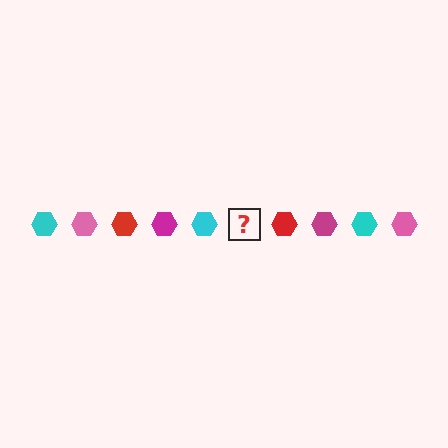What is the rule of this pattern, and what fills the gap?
The rule is that the pattern cycles through cyan, pink, red, magenta hexagons. The gap should be filled with a pink hexagon.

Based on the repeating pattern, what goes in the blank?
The blank should be a pink hexagon.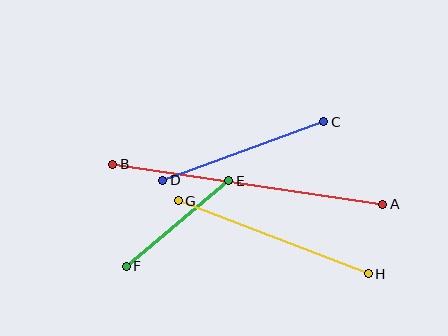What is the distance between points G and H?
The distance is approximately 203 pixels.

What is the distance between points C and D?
The distance is approximately 172 pixels.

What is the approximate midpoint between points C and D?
The midpoint is at approximately (243, 151) pixels.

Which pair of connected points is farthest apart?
Points A and B are farthest apart.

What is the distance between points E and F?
The distance is approximately 133 pixels.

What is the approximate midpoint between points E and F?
The midpoint is at approximately (177, 224) pixels.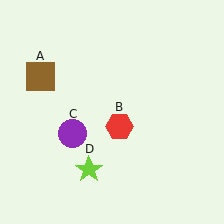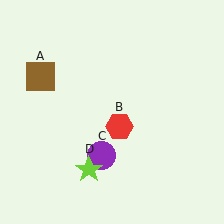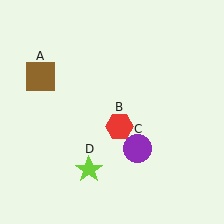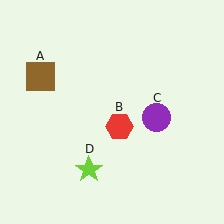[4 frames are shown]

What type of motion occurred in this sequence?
The purple circle (object C) rotated counterclockwise around the center of the scene.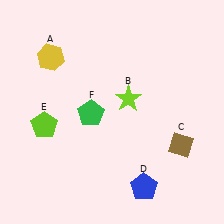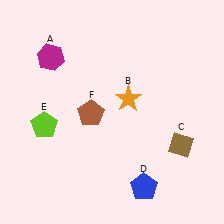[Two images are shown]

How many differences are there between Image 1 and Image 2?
There are 3 differences between the two images.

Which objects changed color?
A changed from yellow to magenta. B changed from lime to orange. F changed from green to brown.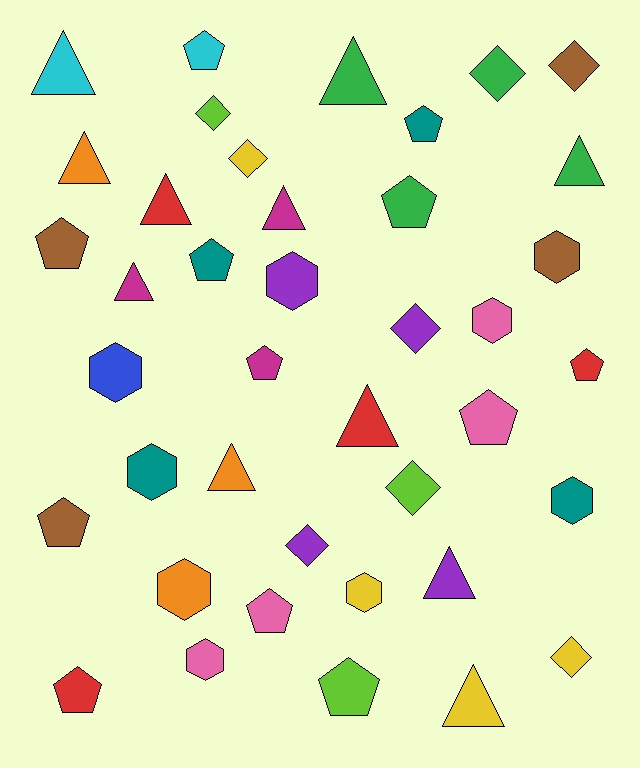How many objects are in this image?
There are 40 objects.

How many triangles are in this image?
There are 11 triangles.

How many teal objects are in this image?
There are 4 teal objects.